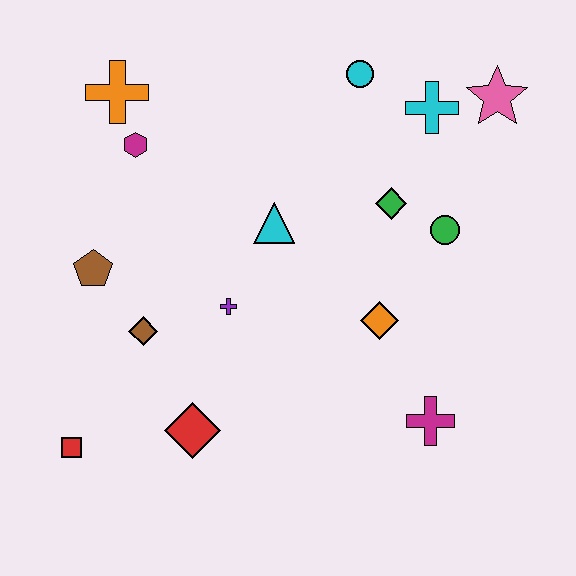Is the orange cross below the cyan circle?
Yes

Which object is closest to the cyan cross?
The pink star is closest to the cyan cross.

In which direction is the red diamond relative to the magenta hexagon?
The red diamond is below the magenta hexagon.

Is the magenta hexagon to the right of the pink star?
No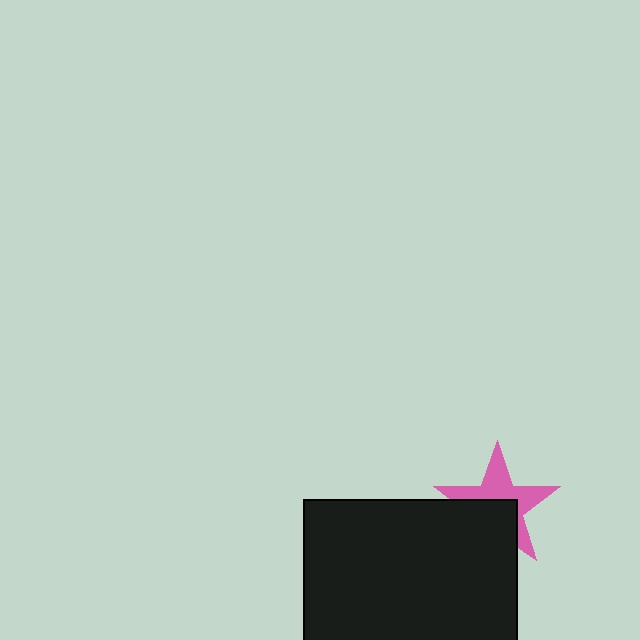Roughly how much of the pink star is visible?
About half of it is visible (roughly 56%).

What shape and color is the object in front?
The object in front is a black rectangle.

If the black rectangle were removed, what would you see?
You would see the complete pink star.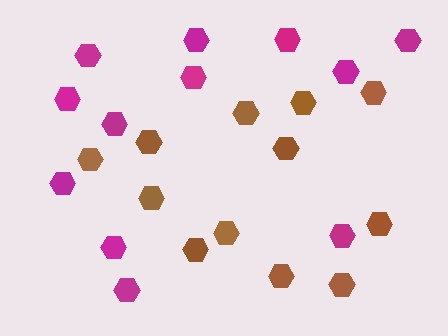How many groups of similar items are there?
There are 2 groups: one group of brown hexagons (12) and one group of magenta hexagons (12).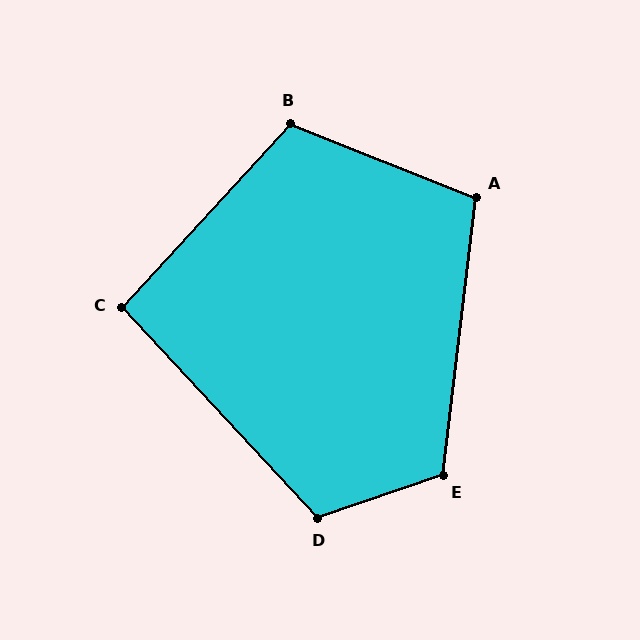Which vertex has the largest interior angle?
E, at approximately 116 degrees.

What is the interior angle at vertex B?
Approximately 111 degrees (obtuse).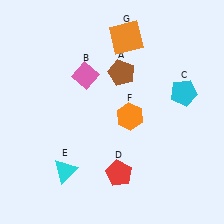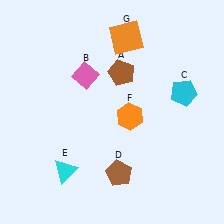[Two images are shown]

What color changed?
The pentagon (D) changed from red in Image 1 to brown in Image 2.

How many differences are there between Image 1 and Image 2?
There is 1 difference between the two images.